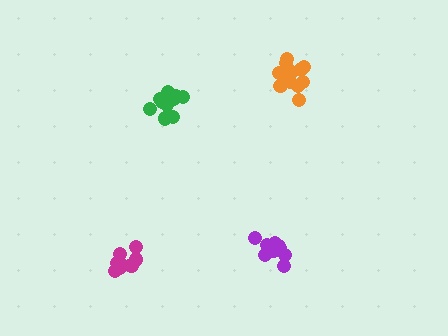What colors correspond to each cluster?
The clusters are colored: orange, magenta, green, purple.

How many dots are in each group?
Group 1: 13 dots, Group 2: 9 dots, Group 3: 14 dots, Group 4: 10 dots (46 total).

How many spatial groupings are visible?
There are 4 spatial groupings.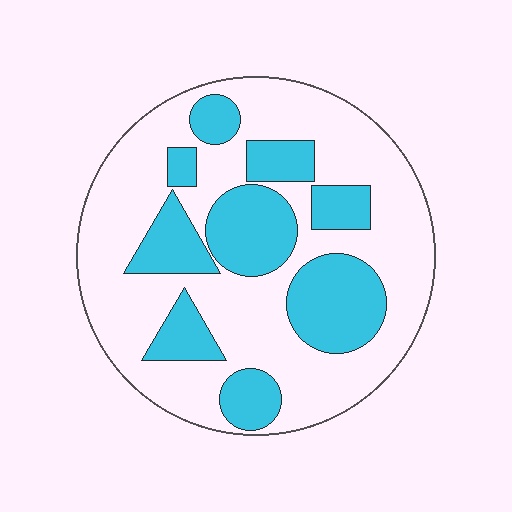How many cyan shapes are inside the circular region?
9.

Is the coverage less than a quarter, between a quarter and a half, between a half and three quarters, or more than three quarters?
Between a quarter and a half.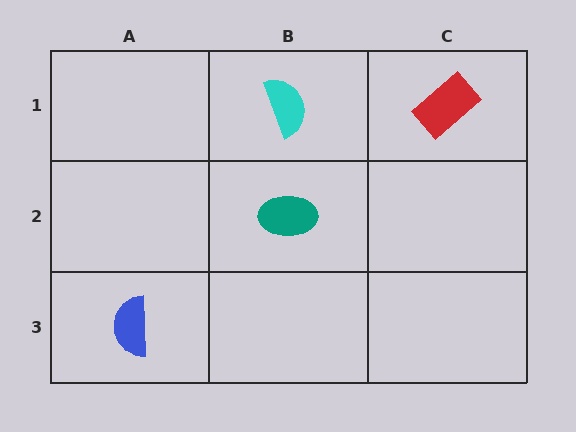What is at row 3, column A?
A blue semicircle.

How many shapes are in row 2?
1 shape.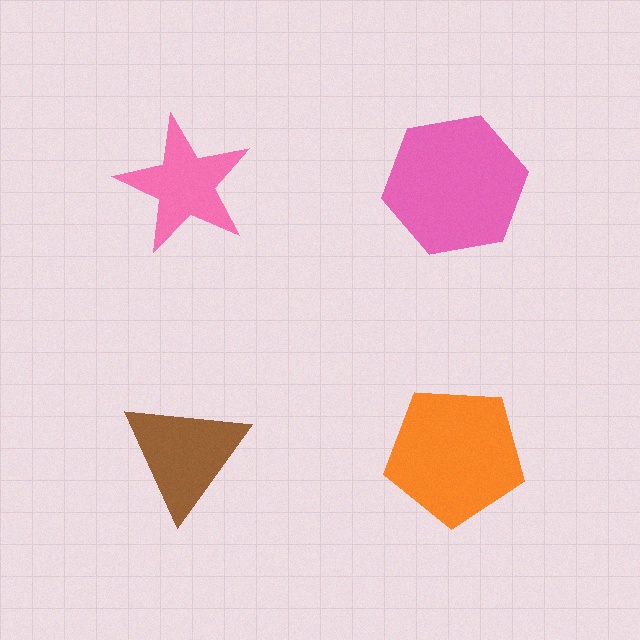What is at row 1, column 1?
A pink star.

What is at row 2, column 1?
A brown triangle.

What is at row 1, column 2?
A pink hexagon.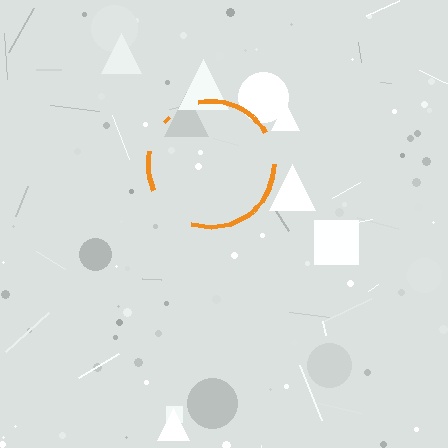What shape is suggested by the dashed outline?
The dashed outline suggests a circle.